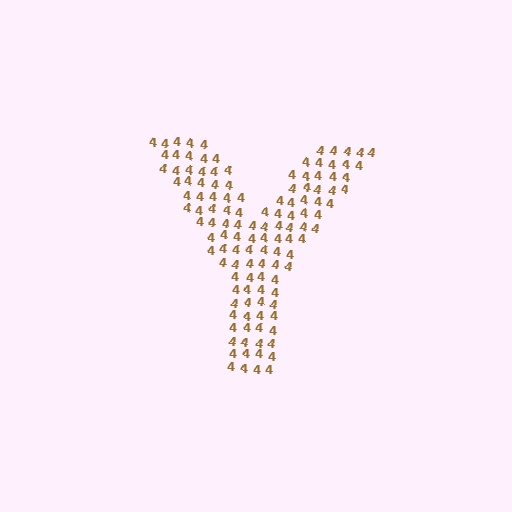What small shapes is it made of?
It is made of small digit 4's.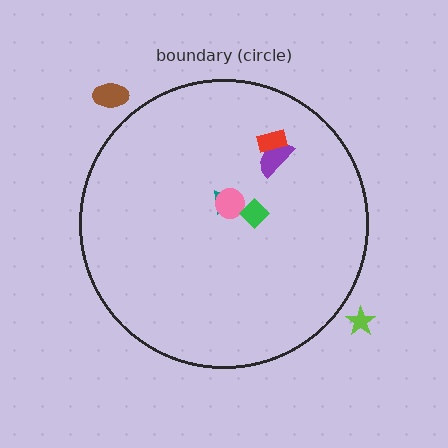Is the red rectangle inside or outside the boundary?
Inside.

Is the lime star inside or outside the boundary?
Outside.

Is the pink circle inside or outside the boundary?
Inside.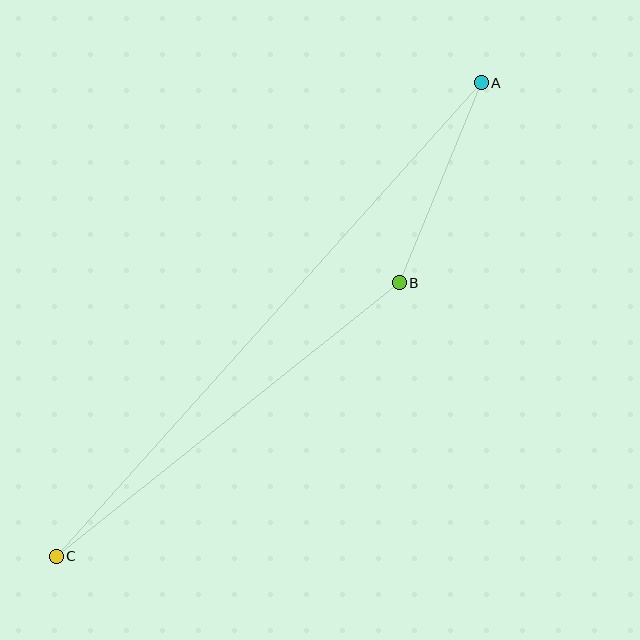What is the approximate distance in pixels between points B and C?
The distance between B and C is approximately 439 pixels.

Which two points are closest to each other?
Points A and B are closest to each other.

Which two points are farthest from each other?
Points A and C are farthest from each other.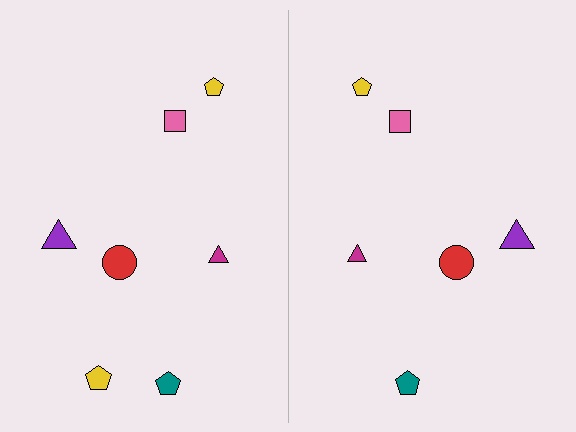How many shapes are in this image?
There are 13 shapes in this image.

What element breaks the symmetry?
A yellow pentagon is missing from the right side.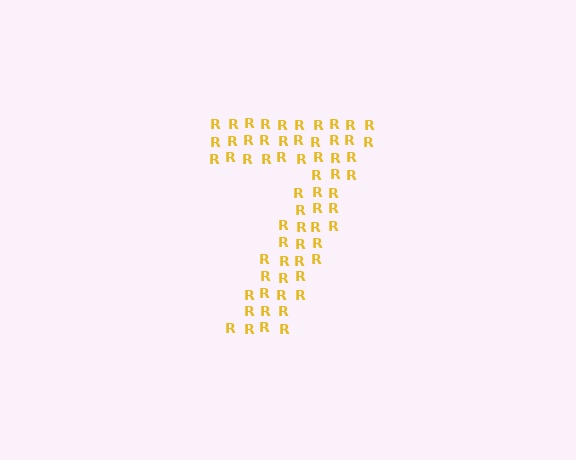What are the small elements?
The small elements are letter R's.